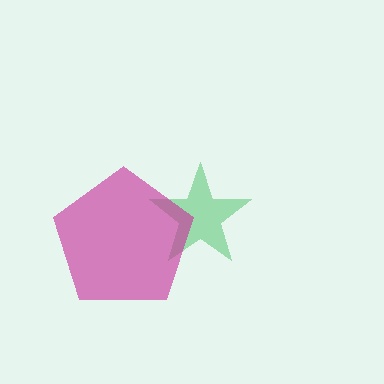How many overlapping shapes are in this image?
There are 2 overlapping shapes in the image.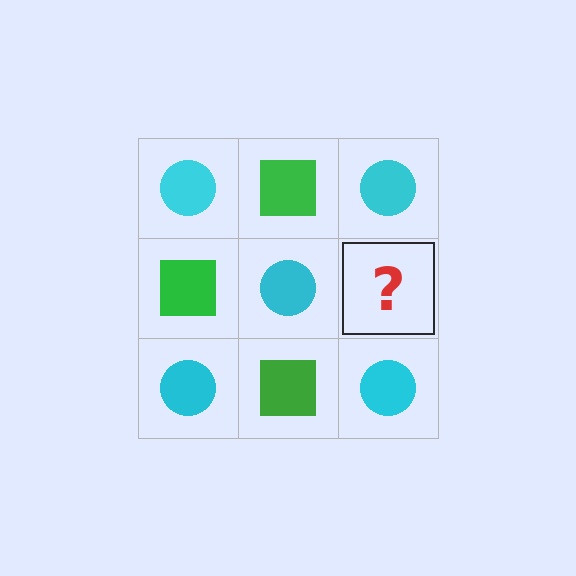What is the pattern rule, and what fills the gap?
The rule is that it alternates cyan circle and green square in a checkerboard pattern. The gap should be filled with a green square.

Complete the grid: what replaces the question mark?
The question mark should be replaced with a green square.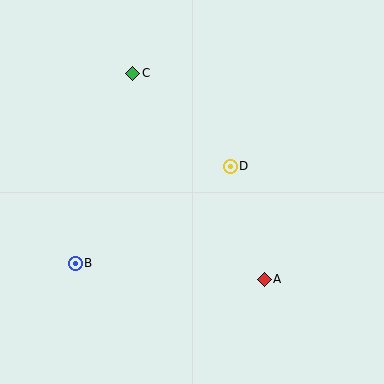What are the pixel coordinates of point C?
Point C is at (133, 73).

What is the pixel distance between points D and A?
The distance between D and A is 118 pixels.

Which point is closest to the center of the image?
Point D at (230, 166) is closest to the center.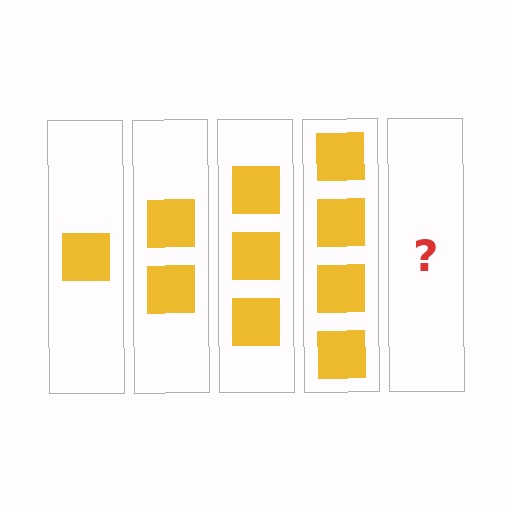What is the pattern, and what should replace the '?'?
The pattern is that each step adds one more square. The '?' should be 5 squares.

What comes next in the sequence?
The next element should be 5 squares.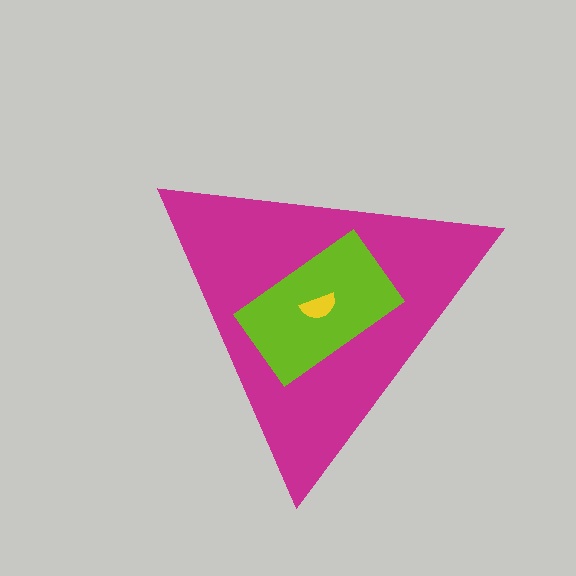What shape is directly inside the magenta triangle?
The lime rectangle.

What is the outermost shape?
The magenta triangle.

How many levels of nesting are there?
3.